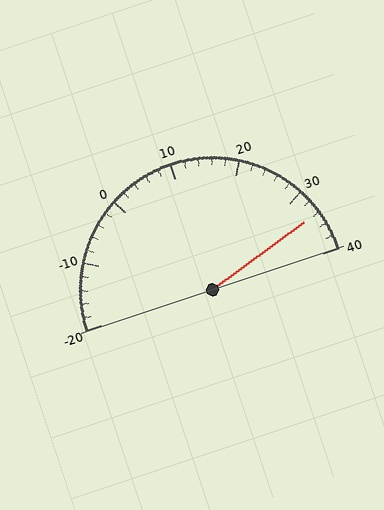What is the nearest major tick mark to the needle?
The nearest major tick mark is 30.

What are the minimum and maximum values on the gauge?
The gauge ranges from -20 to 40.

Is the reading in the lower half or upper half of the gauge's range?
The reading is in the upper half of the range (-20 to 40).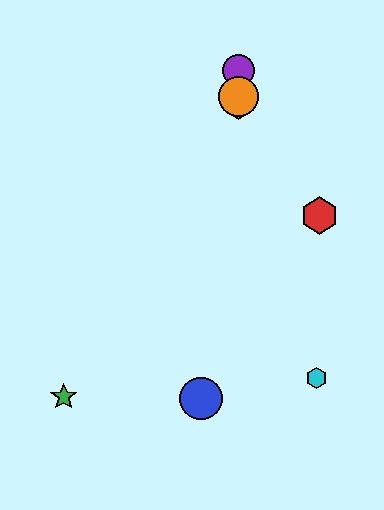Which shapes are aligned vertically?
The yellow hexagon, the purple circle, the orange circle are aligned vertically.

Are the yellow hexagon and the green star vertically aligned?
No, the yellow hexagon is at x≈239 and the green star is at x≈64.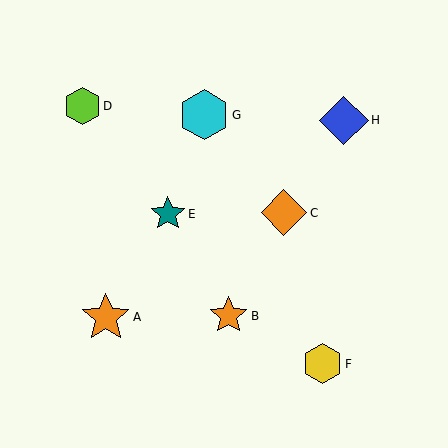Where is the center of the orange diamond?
The center of the orange diamond is at (284, 213).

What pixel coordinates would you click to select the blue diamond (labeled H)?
Click at (344, 120) to select the blue diamond H.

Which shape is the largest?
The cyan hexagon (labeled G) is the largest.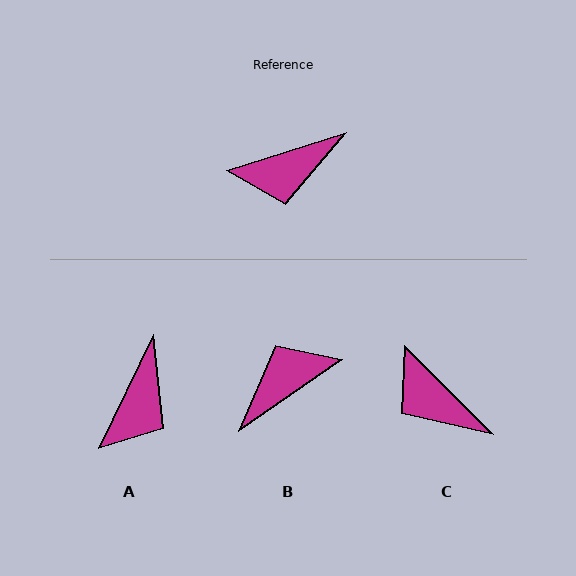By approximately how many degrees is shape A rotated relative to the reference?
Approximately 46 degrees counter-clockwise.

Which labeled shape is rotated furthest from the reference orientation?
B, about 162 degrees away.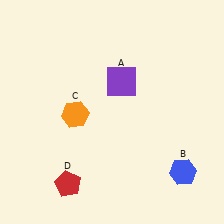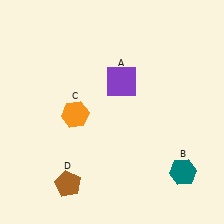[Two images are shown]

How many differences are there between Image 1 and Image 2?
There are 2 differences between the two images.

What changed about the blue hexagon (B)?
In Image 1, B is blue. In Image 2, it changed to teal.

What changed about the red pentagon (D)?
In Image 1, D is red. In Image 2, it changed to brown.